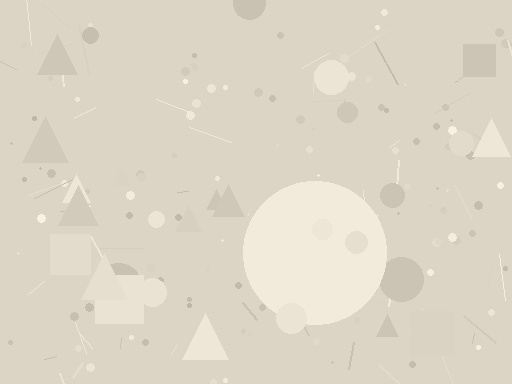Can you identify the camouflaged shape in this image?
The camouflaged shape is a circle.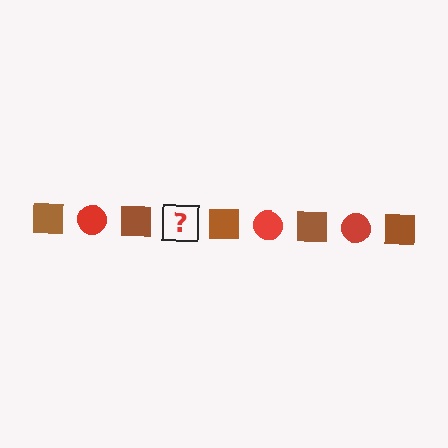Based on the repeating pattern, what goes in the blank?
The blank should be a red circle.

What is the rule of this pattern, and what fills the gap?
The rule is that the pattern alternates between brown square and red circle. The gap should be filled with a red circle.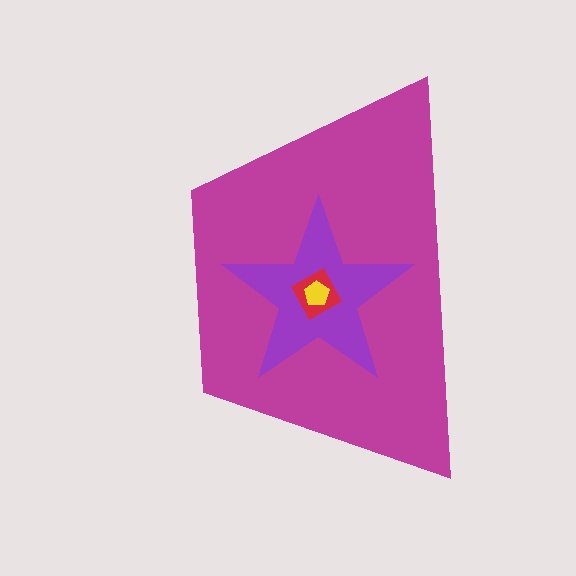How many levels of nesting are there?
4.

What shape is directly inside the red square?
The yellow pentagon.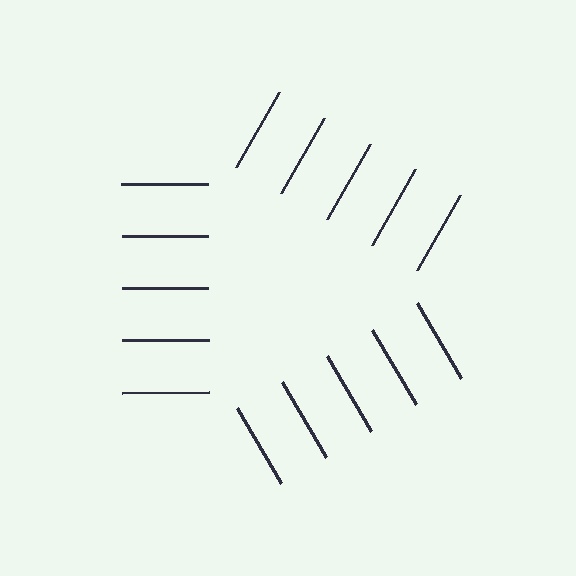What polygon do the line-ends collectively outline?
An illusory triangle — the line segments terminate on its edges but no continuous stroke is drawn.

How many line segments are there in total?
15 — 5 along each of the 3 edges.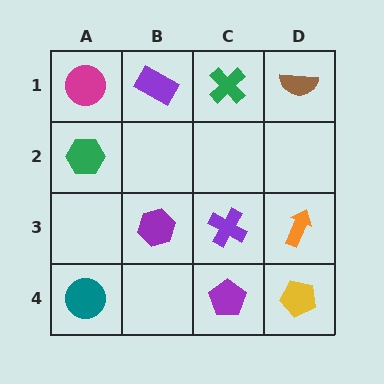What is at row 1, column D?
A brown semicircle.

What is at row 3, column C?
A purple cross.